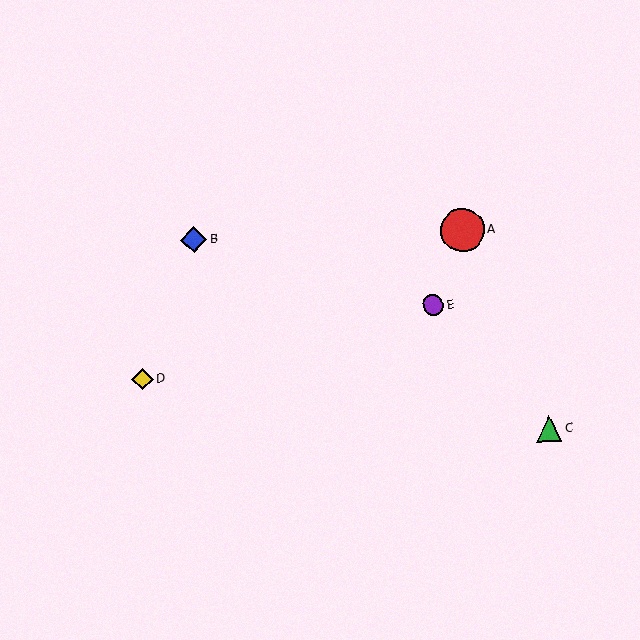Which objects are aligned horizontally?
Objects A, B are aligned horizontally.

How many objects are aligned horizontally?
2 objects (A, B) are aligned horizontally.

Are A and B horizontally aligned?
Yes, both are at y≈230.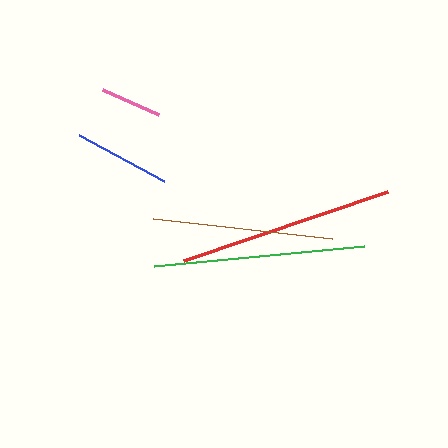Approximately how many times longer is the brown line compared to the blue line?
The brown line is approximately 1.9 times the length of the blue line.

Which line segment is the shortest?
The pink line is the shortest at approximately 61 pixels.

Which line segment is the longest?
The red line is the longest at approximately 216 pixels.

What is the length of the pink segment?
The pink segment is approximately 61 pixels long.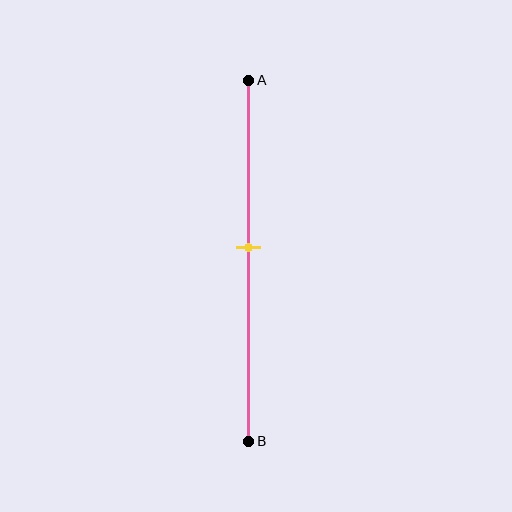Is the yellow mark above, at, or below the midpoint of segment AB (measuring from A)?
The yellow mark is above the midpoint of segment AB.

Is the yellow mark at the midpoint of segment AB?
No, the mark is at about 45% from A, not at the 50% midpoint.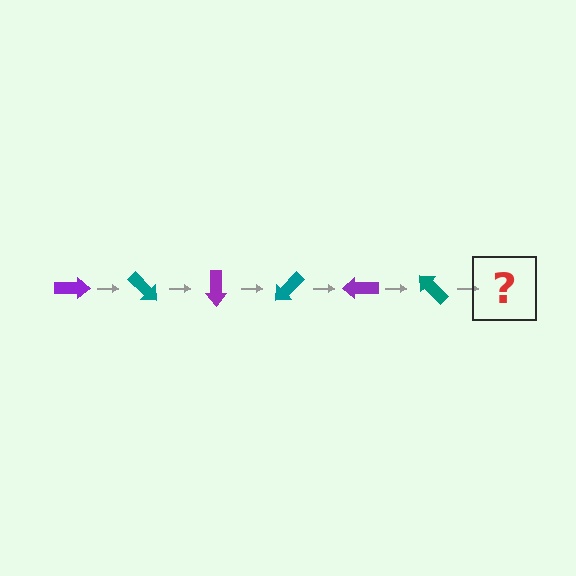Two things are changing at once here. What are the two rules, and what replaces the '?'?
The two rules are that it rotates 45 degrees each step and the color cycles through purple and teal. The '?' should be a purple arrow, rotated 270 degrees from the start.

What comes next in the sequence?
The next element should be a purple arrow, rotated 270 degrees from the start.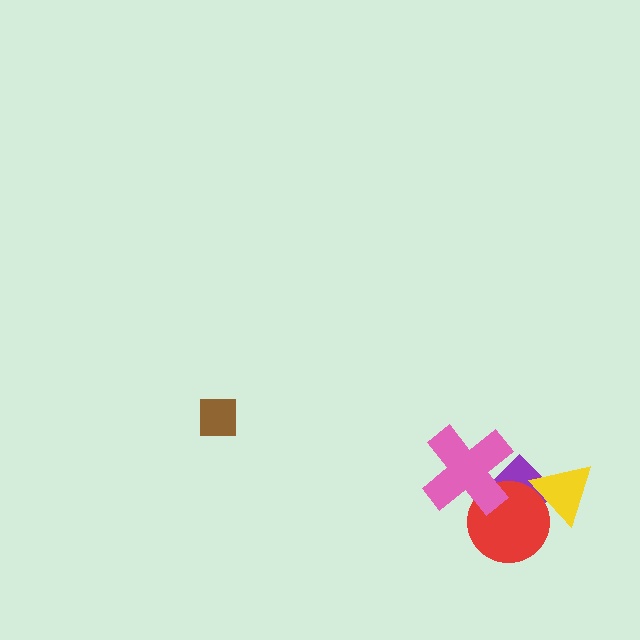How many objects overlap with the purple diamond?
3 objects overlap with the purple diamond.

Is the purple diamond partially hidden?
Yes, it is partially covered by another shape.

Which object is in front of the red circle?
The pink cross is in front of the red circle.